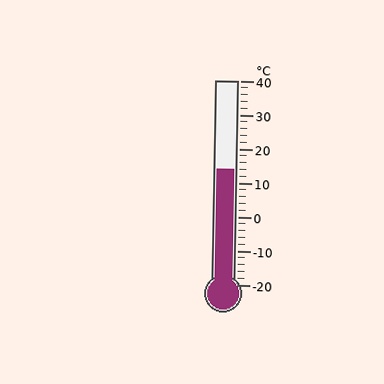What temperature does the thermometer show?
The thermometer shows approximately 14°C.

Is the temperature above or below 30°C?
The temperature is below 30°C.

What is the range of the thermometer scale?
The thermometer scale ranges from -20°C to 40°C.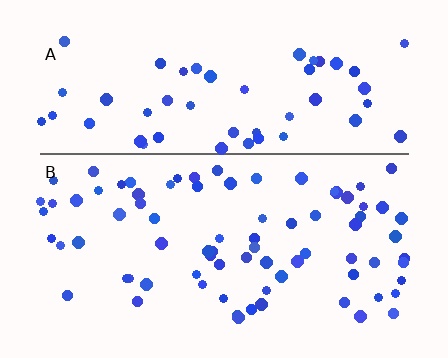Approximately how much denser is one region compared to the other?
Approximately 1.4× — region B over region A.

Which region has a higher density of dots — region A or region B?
B (the bottom).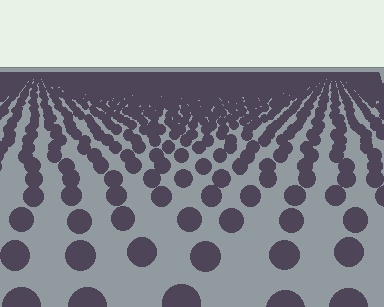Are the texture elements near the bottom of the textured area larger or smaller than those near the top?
Larger. Near the bottom, elements are closer to the viewer and appear at a bigger on-screen size.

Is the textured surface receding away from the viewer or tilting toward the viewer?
The surface is receding away from the viewer. Texture elements get smaller and denser toward the top.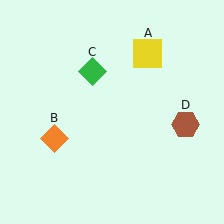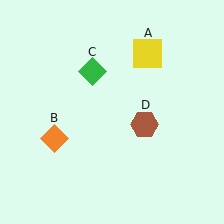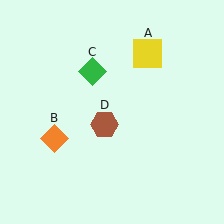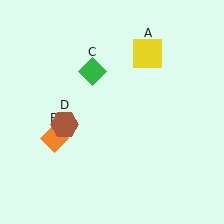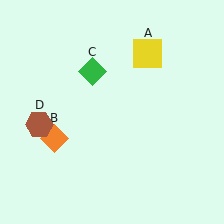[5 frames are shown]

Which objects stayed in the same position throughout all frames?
Yellow square (object A) and orange diamond (object B) and green diamond (object C) remained stationary.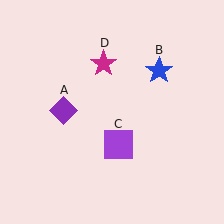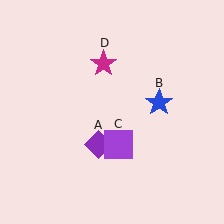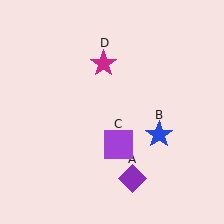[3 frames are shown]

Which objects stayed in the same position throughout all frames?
Purple square (object C) and magenta star (object D) remained stationary.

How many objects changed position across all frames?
2 objects changed position: purple diamond (object A), blue star (object B).